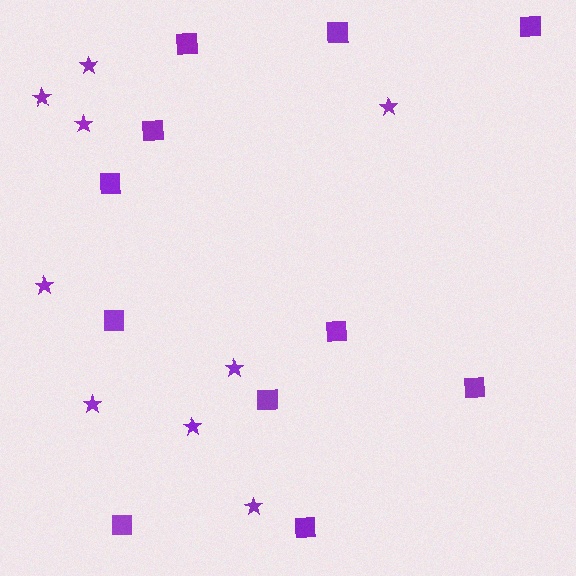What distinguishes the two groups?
There are 2 groups: one group of stars (9) and one group of squares (11).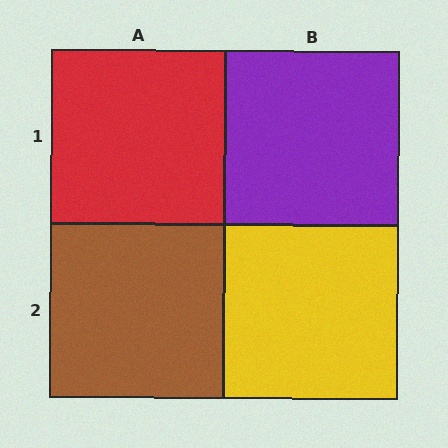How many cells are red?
1 cell is red.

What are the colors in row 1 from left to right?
Red, purple.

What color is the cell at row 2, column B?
Yellow.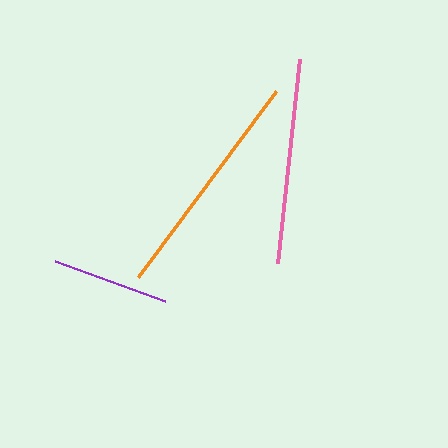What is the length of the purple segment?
The purple segment is approximately 117 pixels long.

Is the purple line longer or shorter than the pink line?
The pink line is longer than the purple line.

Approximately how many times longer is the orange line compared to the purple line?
The orange line is approximately 2.0 times the length of the purple line.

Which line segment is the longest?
The orange line is the longest at approximately 232 pixels.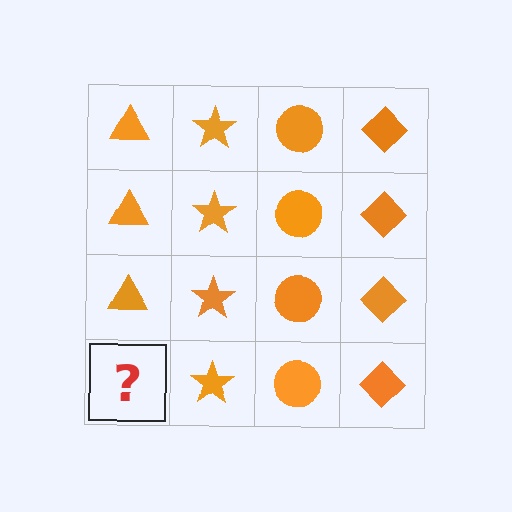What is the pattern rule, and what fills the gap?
The rule is that each column has a consistent shape. The gap should be filled with an orange triangle.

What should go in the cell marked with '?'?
The missing cell should contain an orange triangle.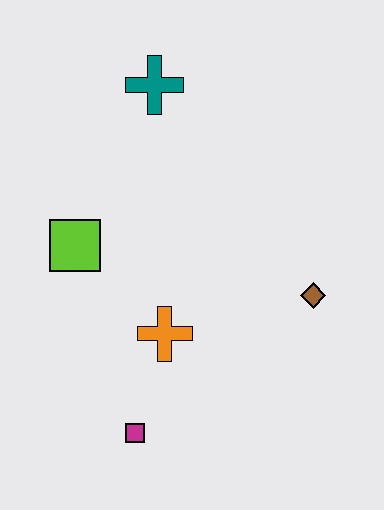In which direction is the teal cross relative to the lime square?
The teal cross is above the lime square.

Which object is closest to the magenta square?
The orange cross is closest to the magenta square.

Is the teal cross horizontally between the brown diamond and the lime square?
Yes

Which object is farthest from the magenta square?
The teal cross is farthest from the magenta square.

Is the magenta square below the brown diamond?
Yes